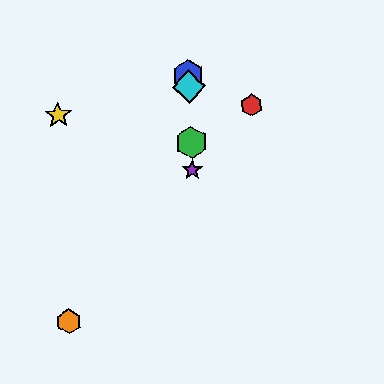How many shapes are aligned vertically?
4 shapes (the blue hexagon, the green hexagon, the purple star, the cyan diamond) are aligned vertically.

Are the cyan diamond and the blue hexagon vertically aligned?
Yes, both are at x≈189.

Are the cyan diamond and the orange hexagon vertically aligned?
No, the cyan diamond is at x≈189 and the orange hexagon is at x≈69.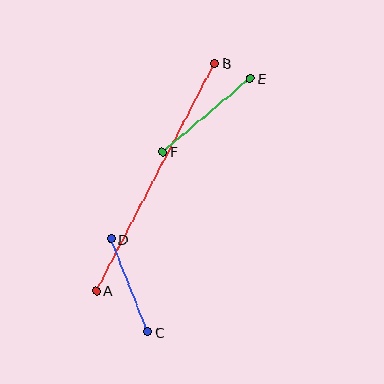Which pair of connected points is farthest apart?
Points A and B are farthest apart.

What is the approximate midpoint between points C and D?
The midpoint is at approximately (129, 285) pixels.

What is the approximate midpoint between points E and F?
The midpoint is at approximately (207, 115) pixels.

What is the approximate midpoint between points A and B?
The midpoint is at approximately (156, 177) pixels.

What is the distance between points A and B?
The distance is approximately 257 pixels.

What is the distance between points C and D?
The distance is approximately 100 pixels.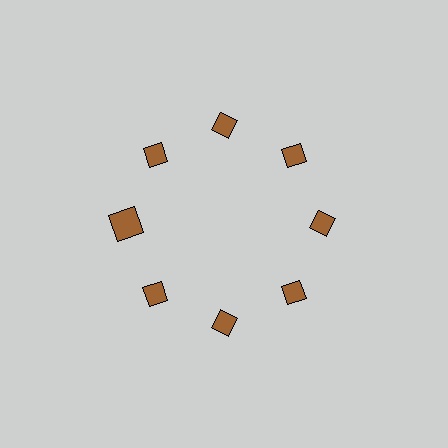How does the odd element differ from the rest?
It has a different shape: square instead of diamond.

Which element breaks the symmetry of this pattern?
The brown square at roughly the 9 o'clock position breaks the symmetry. All other shapes are brown diamonds.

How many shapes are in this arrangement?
There are 8 shapes arranged in a ring pattern.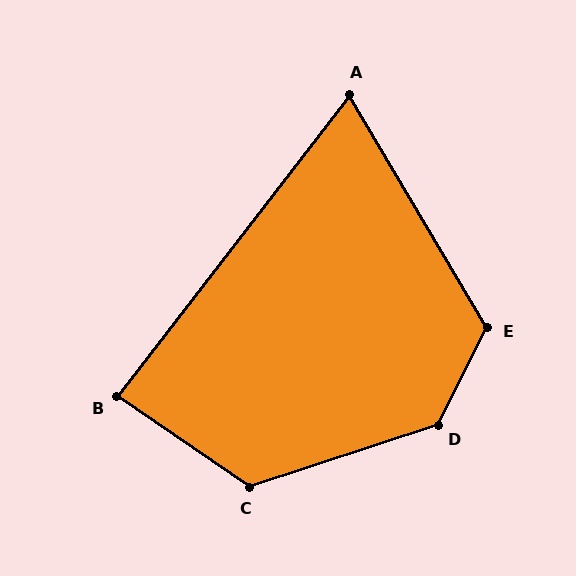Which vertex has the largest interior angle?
D, at approximately 135 degrees.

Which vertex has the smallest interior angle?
A, at approximately 68 degrees.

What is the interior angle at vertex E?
Approximately 123 degrees (obtuse).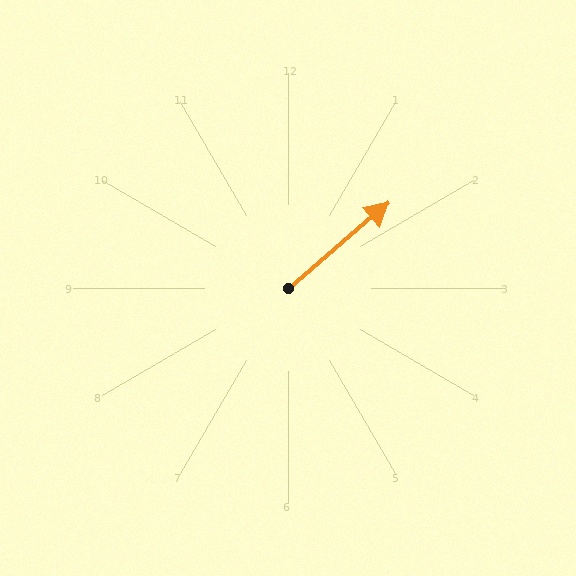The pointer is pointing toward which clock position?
Roughly 2 o'clock.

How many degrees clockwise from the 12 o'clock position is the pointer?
Approximately 49 degrees.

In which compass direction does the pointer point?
Northeast.